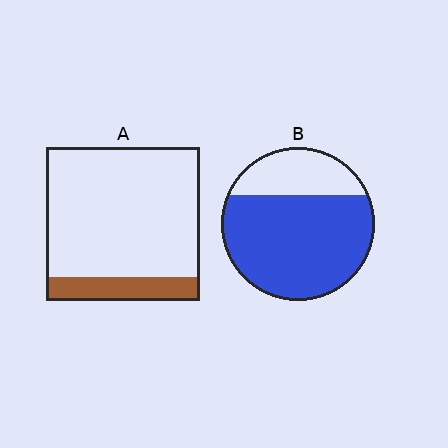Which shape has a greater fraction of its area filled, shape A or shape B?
Shape B.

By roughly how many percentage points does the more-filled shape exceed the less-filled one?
By roughly 60 percentage points (B over A).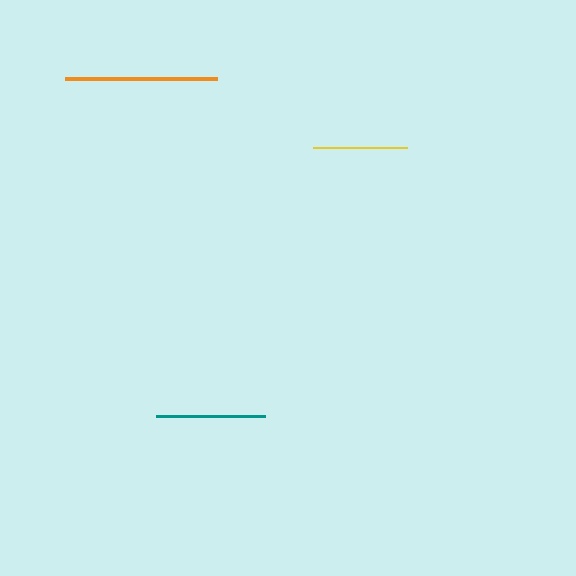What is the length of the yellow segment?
The yellow segment is approximately 94 pixels long.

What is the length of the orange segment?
The orange segment is approximately 152 pixels long.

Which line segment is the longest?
The orange line is the longest at approximately 152 pixels.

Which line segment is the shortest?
The yellow line is the shortest at approximately 94 pixels.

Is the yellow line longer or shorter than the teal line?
The teal line is longer than the yellow line.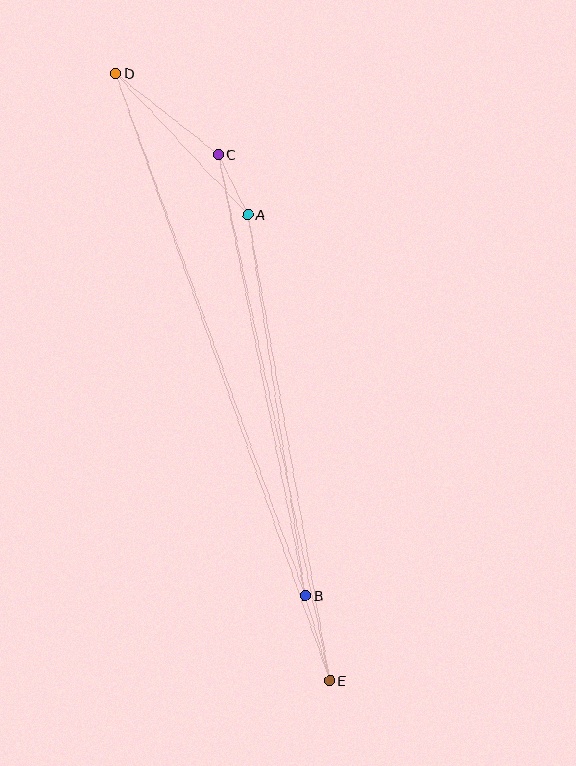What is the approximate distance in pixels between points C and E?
The distance between C and E is approximately 538 pixels.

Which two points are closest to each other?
Points A and C are closest to each other.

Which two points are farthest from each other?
Points D and E are farthest from each other.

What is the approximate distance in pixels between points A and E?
The distance between A and E is approximately 473 pixels.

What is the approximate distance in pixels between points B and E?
The distance between B and E is approximately 88 pixels.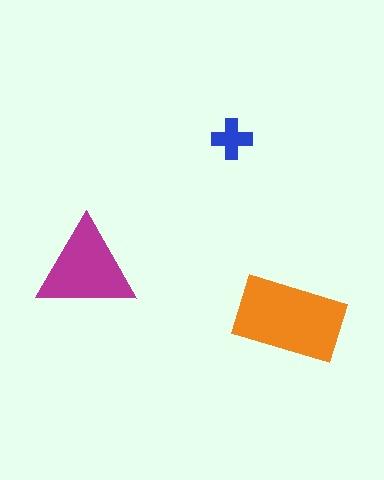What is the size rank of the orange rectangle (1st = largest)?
1st.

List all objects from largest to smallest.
The orange rectangle, the magenta triangle, the blue cross.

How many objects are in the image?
There are 3 objects in the image.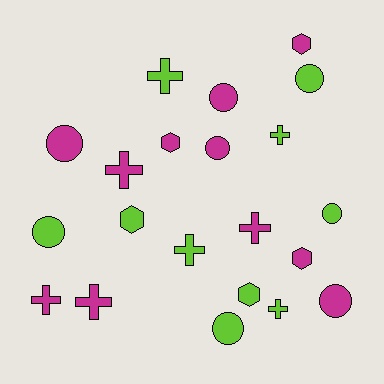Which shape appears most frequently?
Circle, with 8 objects.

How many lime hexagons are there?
There are 2 lime hexagons.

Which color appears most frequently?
Magenta, with 11 objects.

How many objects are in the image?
There are 21 objects.